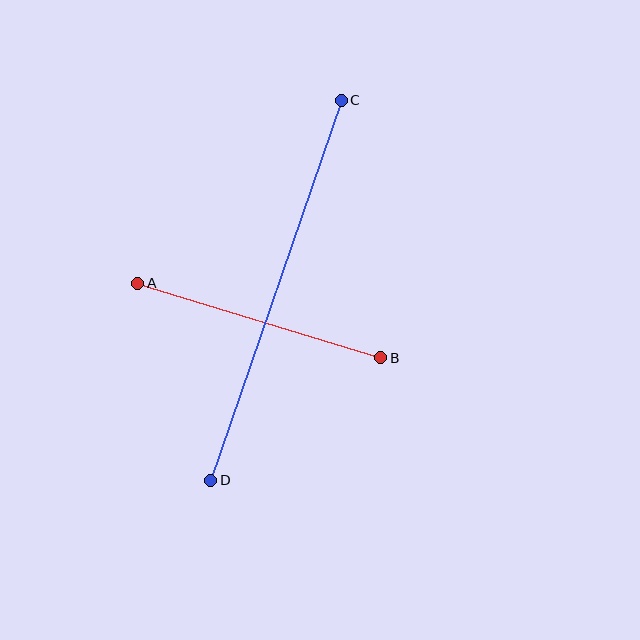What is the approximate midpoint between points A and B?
The midpoint is at approximately (259, 321) pixels.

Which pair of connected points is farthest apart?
Points C and D are farthest apart.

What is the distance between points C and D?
The distance is approximately 402 pixels.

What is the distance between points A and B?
The distance is approximately 254 pixels.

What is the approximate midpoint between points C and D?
The midpoint is at approximately (276, 290) pixels.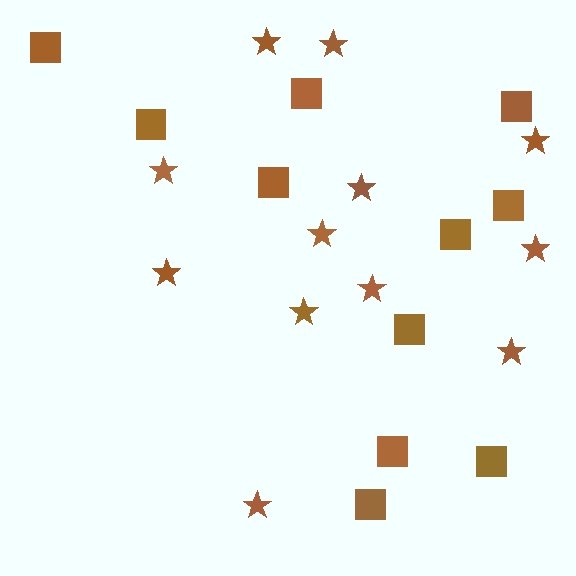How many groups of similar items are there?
There are 2 groups: one group of squares (11) and one group of stars (12).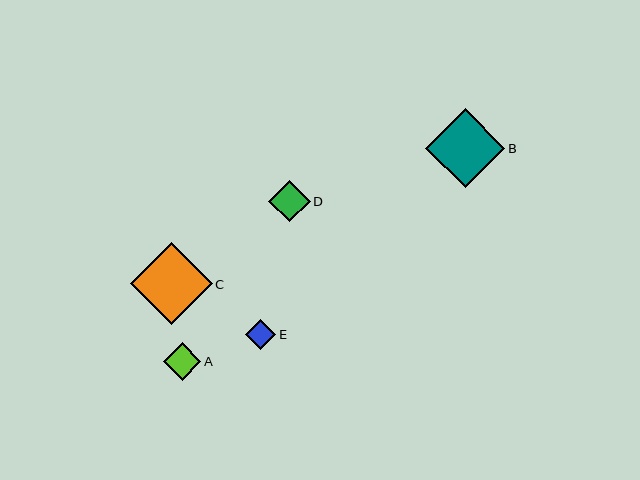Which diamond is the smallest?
Diamond E is the smallest with a size of approximately 30 pixels.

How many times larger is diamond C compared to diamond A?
Diamond C is approximately 2.2 times the size of diamond A.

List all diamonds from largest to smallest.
From largest to smallest: C, B, D, A, E.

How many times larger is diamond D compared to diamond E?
Diamond D is approximately 1.4 times the size of diamond E.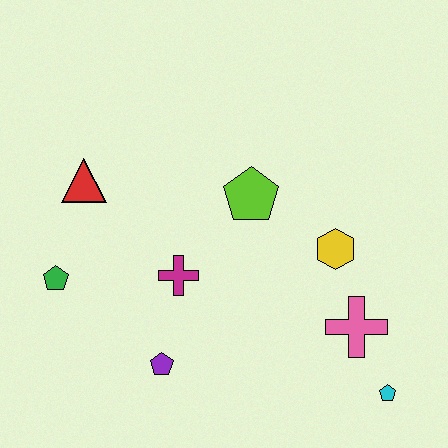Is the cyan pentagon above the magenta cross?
No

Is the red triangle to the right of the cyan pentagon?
No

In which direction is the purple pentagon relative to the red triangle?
The purple pentagon is below the red triangle.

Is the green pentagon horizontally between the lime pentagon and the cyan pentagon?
No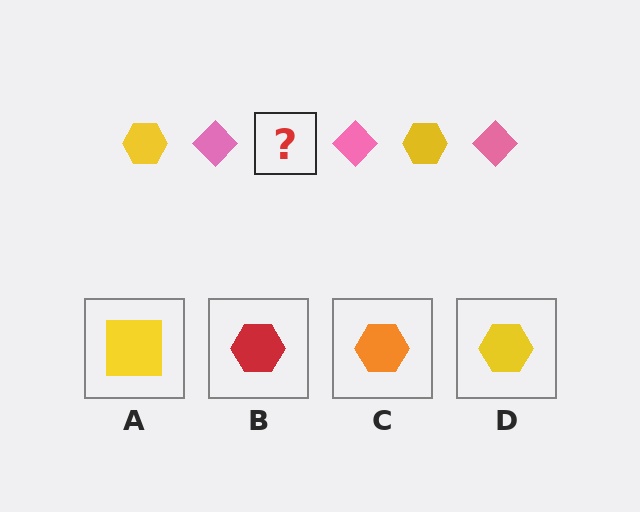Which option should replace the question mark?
Option D.